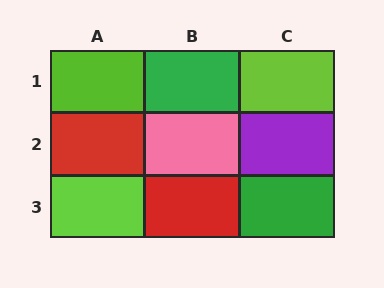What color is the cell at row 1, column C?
Lime.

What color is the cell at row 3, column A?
Lime.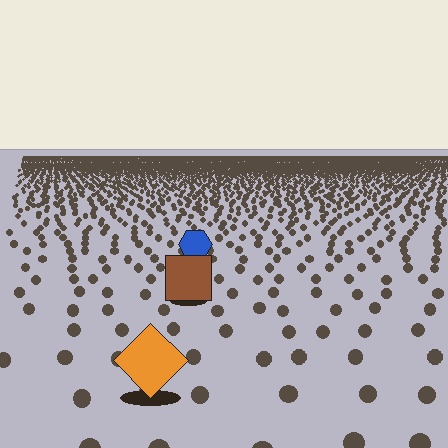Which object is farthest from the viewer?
The blue hexagon is farthest from the viewer. It appears smaller and the ground texture around it is denser.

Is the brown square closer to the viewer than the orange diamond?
No. The orange diamond is closer — you can tell from the texture gradient: the ground texture is coarser near it.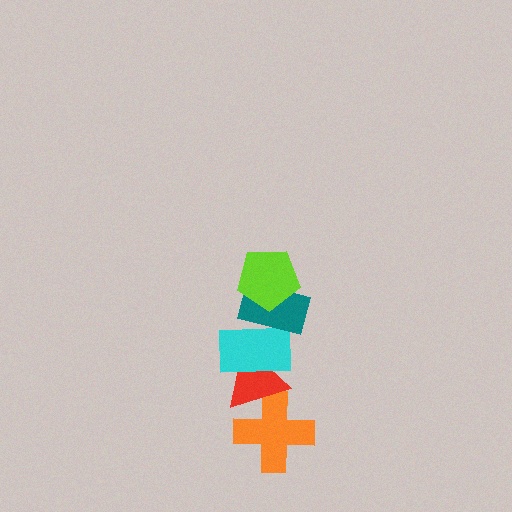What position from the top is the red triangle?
The red triangle is 4th from the top.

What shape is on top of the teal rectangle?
The lime pentagon is on top of the teal rectangle.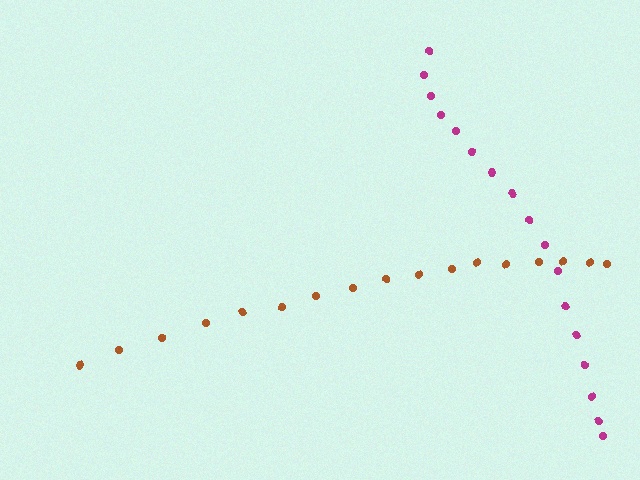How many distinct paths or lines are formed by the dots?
There are 2 distinct paths.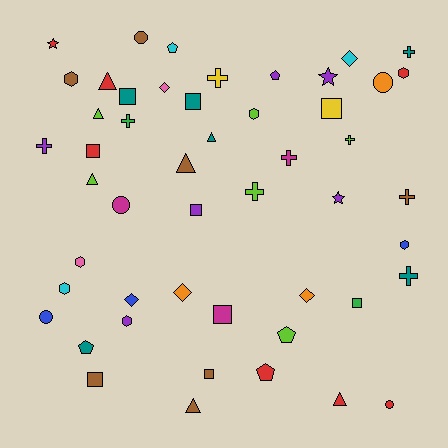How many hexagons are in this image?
There are 7 hexagons.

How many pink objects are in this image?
There are 2 pink objects.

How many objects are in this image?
There are 50 objects.